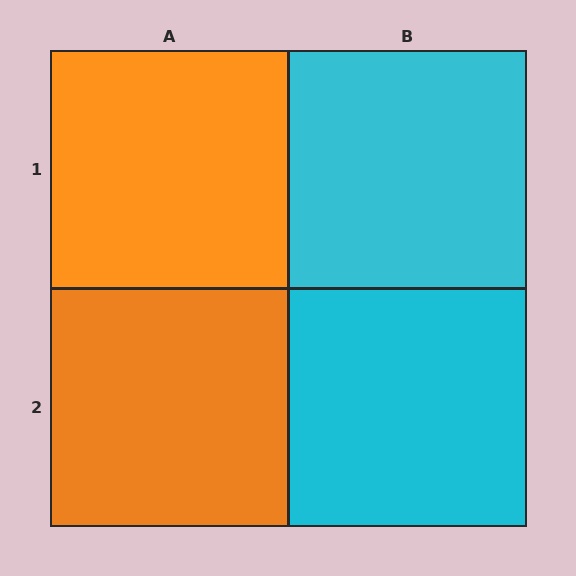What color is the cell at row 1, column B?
Cyan.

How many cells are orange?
2 cells are orange.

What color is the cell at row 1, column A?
Orange.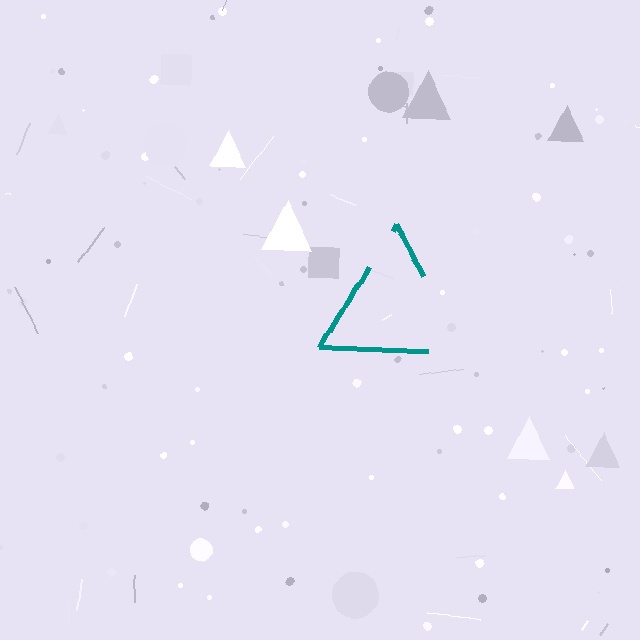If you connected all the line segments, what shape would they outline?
They would outline a triangle.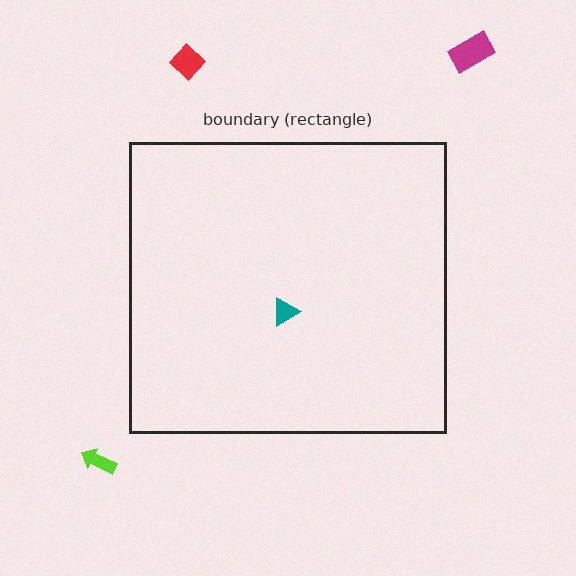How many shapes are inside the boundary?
1 inside, 3 outside.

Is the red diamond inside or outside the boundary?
Outside.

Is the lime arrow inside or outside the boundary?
Outside.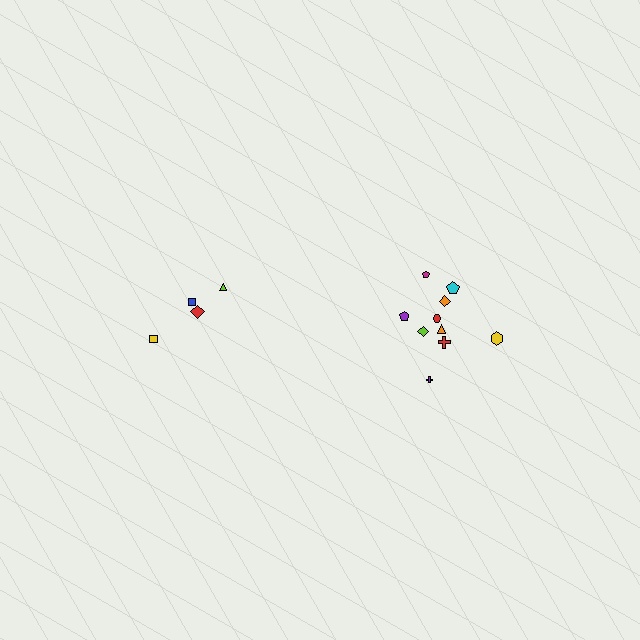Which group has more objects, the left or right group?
The right group.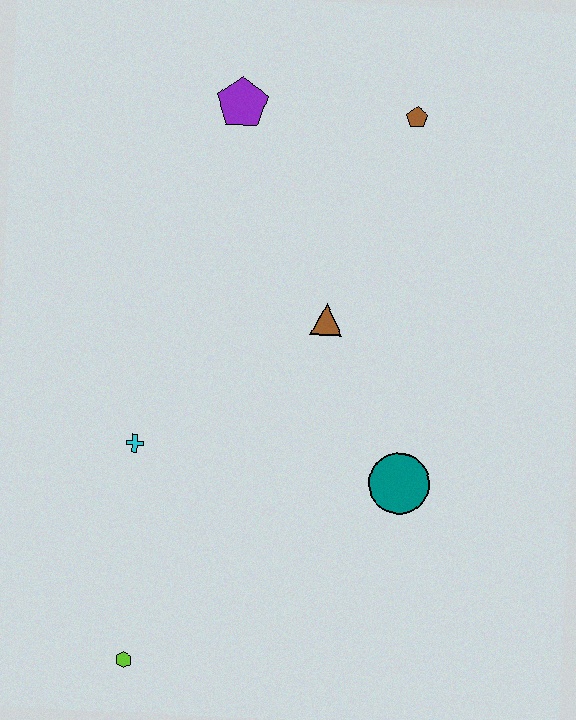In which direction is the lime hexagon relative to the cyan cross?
The lime hexagon is below the cyan cross.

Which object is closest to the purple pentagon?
The brown pentagon is closest to the purple pentagon.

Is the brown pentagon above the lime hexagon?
Yes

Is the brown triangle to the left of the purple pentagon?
No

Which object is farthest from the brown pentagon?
The lime hexagon is farthest from the brown pentagon.